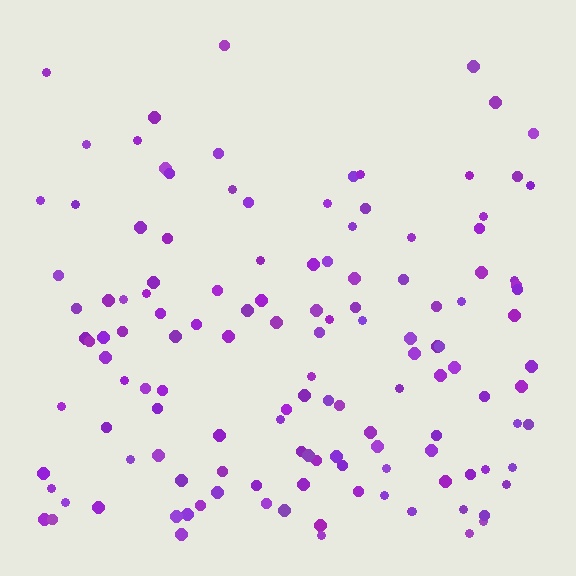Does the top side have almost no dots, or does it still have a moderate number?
Still a moderate number, just noticeably fewer than the bottom.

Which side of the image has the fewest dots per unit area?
The top.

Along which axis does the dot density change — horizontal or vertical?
Vertical.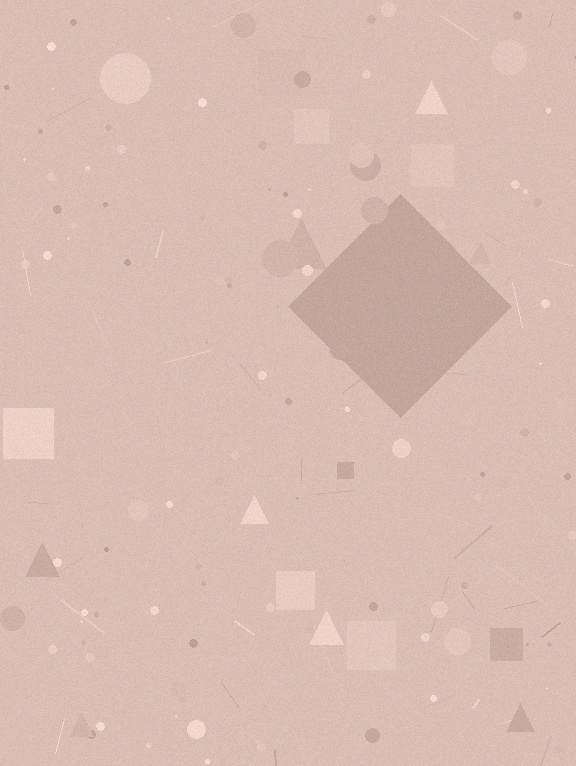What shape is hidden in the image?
A diamond is hidden in the image.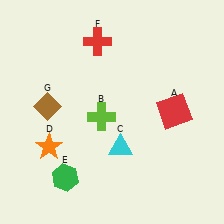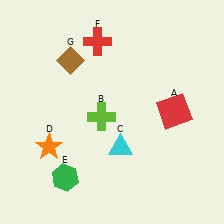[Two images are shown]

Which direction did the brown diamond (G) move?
The brown diamond (G) moved up.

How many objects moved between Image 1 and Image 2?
1 object moved between the two images.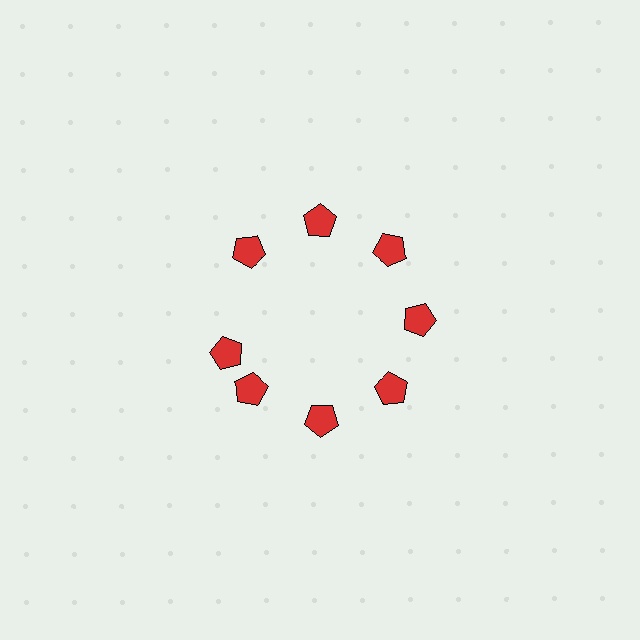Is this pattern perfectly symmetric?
No. The 8 red pentagons are arranged in a ring, but one element near the 9 o'clock position is rotated out of alignment along the ring, breaking the 8-fold rotational symmetry.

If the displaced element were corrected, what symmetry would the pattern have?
It would have 8-fold rotational symmetry — the pattern would map onto itself every 45 degrees.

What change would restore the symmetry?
The symmetry would be restored by rotating it back into even spacing with its neighbors so that all 8 pentagons sit at equal angles and equal distance from the center.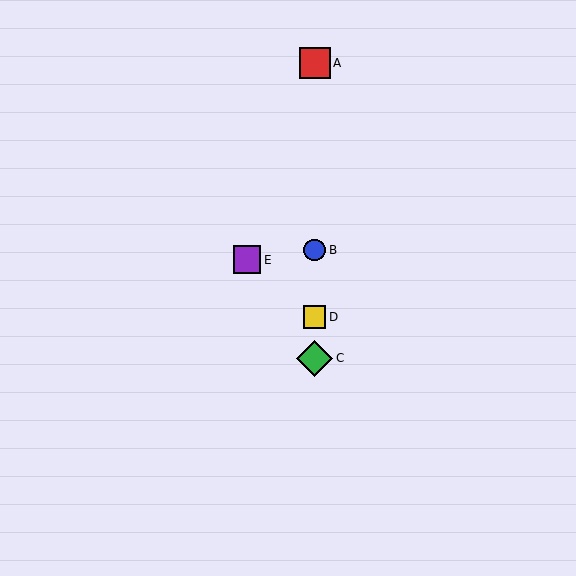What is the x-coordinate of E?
Object E is at x≈247.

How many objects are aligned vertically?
4 objects (A, B, C, D) are aligned vertically.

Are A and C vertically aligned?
Yes, both are at x≈315.